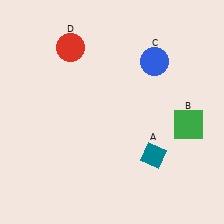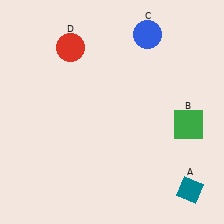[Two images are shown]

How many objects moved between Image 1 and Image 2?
2 objects moved between the two images.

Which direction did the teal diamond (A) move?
The teal diamond (A) moved right.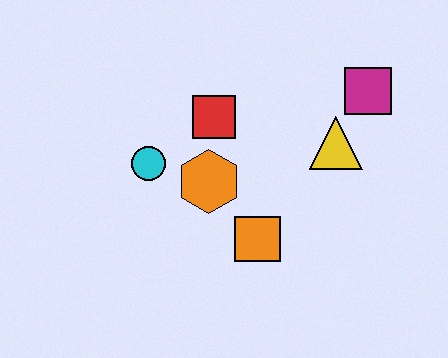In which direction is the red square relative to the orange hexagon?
The red square is above the orange hexagon.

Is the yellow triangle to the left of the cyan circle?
No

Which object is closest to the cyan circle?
The orange hexagon is closest to the cyan circle.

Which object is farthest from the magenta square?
The cyan circle is farthest from the magenta square.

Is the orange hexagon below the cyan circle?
Yes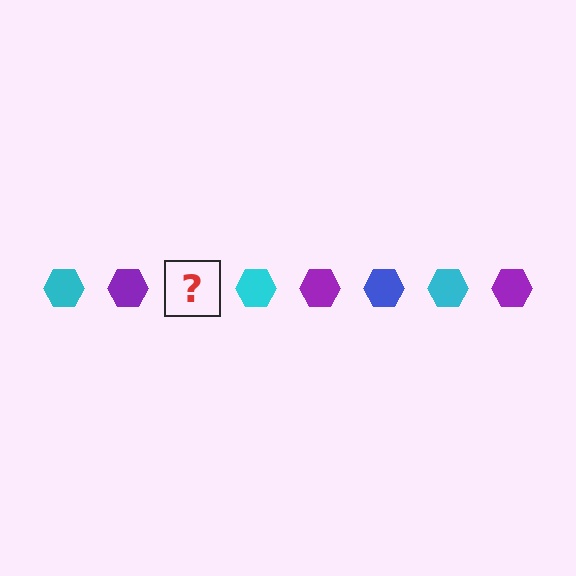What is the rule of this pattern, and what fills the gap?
The rule is that the pattern cycles through cyan, purple, blue hexagons. The gap should be filled with a blue hexagon.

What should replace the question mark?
The question mark should be replaced with a blue hexagon.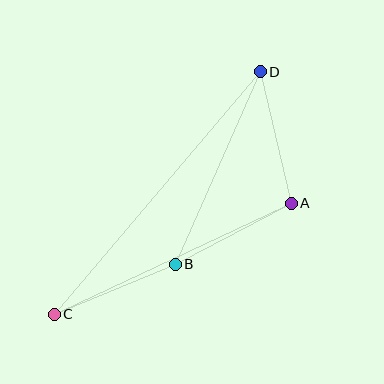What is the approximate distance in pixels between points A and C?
The distance between A and C is approximately 262 pixels.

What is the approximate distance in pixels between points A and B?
The distance between A and B is approximately 131 pixels.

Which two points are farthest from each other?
Points C and D are farthest from each other.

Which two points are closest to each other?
Points B and C are closest to each other.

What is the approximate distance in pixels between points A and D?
The distance between A and D is approximately 135 pixels.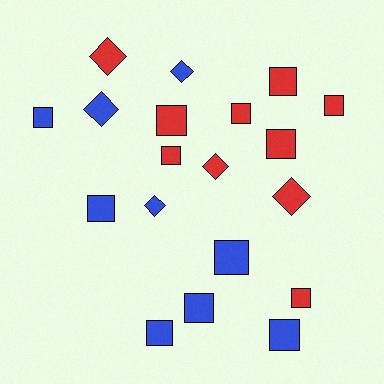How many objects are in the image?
There are 19 objects.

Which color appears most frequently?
Red, with 10 objects.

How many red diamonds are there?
There are 3 red diamonds.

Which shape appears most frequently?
Square, with 13 objects.